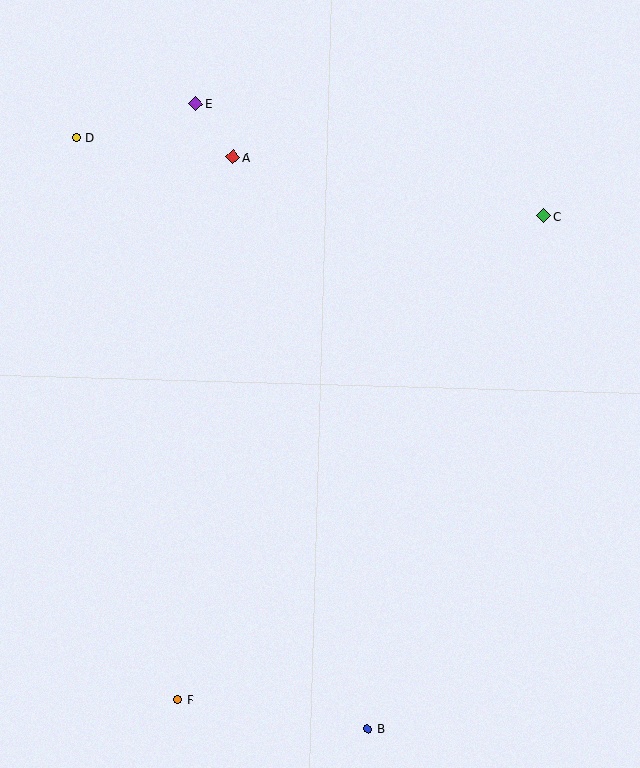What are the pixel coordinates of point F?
Point F is at (178, 700).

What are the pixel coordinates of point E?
Point E is at (196, 104).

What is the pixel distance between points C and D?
The distance between C and D is 474 pixels.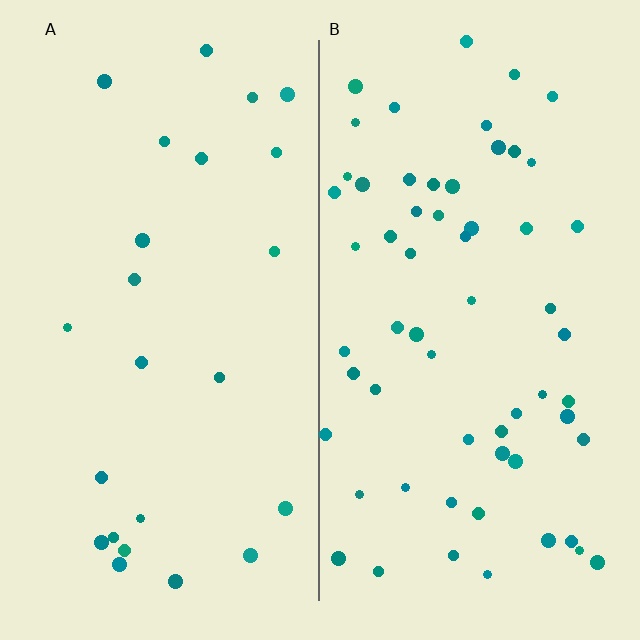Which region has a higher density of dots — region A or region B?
B (the right).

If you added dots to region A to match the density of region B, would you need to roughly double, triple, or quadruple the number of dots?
Approximately triple.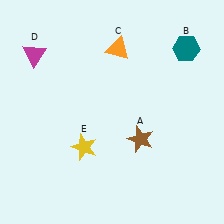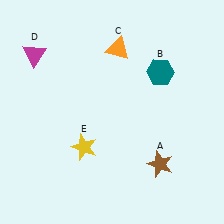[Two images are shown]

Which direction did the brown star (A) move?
The brown star (A) moved down.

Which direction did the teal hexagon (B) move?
The teal hexagon (B) moved left.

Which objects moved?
The objects that moved are: the brown star (A), the teal hexagon (B).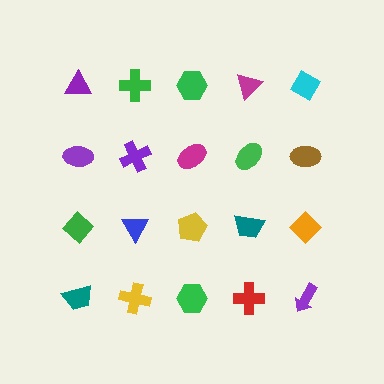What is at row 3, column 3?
A yellow pentagon.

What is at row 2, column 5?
A brown ellipse.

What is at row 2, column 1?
A purple ellipse.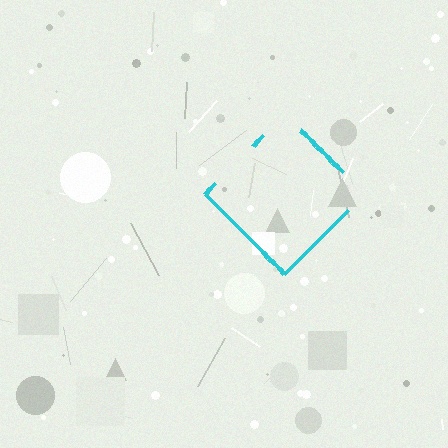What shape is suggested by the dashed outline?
The dashed outline suggests a diamond.